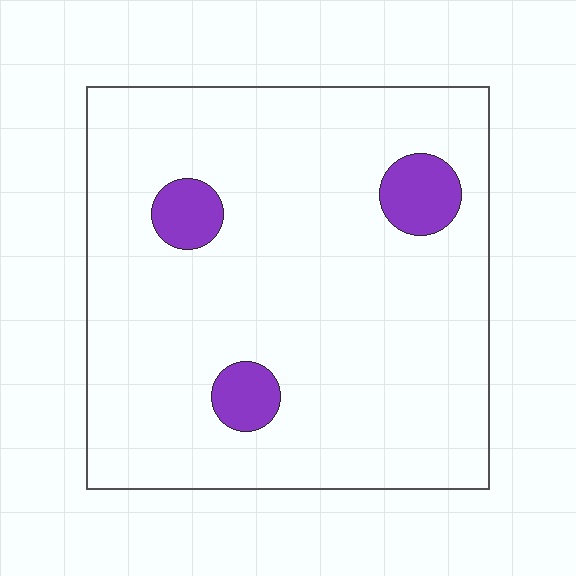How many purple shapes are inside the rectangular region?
3.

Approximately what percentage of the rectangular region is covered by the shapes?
Approximately 10%.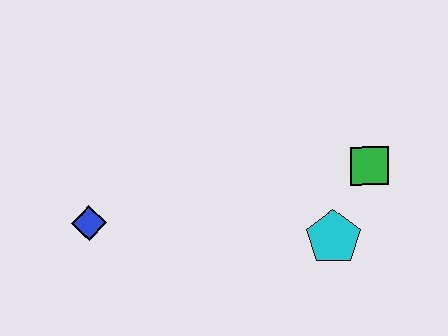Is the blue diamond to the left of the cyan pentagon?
Yes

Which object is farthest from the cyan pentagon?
The blue diamond is farthest from the cyan pentagon.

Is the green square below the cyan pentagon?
No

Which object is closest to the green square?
The cyan pentagon is closest to the green square.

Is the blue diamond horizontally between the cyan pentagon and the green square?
No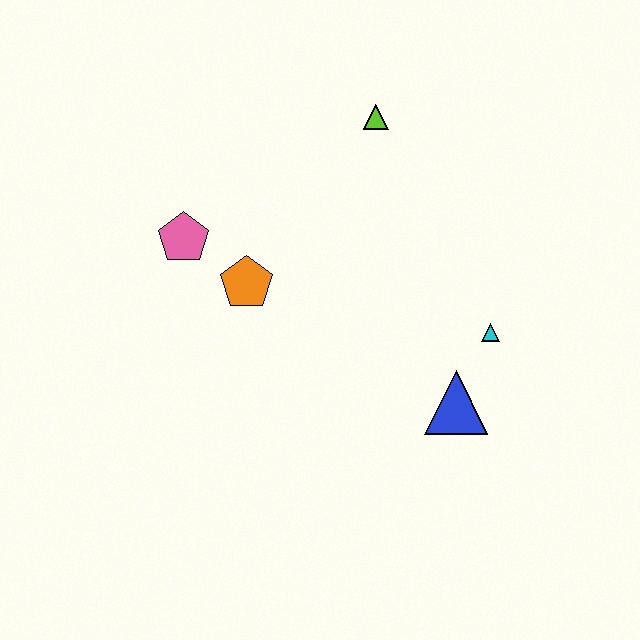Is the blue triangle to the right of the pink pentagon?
Yes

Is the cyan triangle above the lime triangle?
No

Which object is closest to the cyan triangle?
The blue triangle is closest to the cyan triangle.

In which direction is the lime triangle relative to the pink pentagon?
The lime triangle is to the right of the pink pentagon.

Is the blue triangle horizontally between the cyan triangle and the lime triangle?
Yes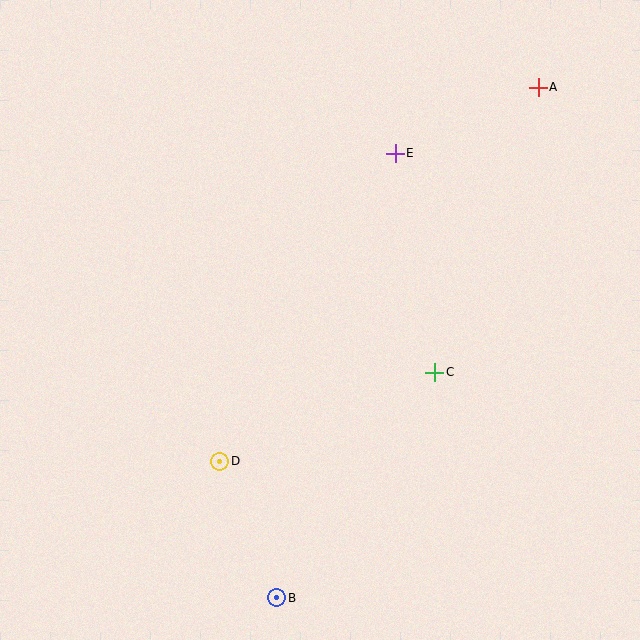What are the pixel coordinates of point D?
Point D is at (220, 461).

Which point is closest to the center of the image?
Point C at (435, 372) is closest to the center.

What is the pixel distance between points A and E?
The distance between A and E is 157 pixels.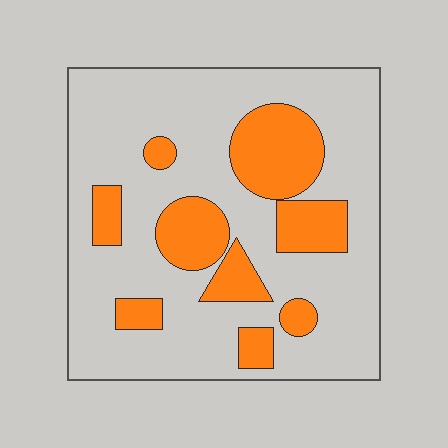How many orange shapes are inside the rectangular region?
9.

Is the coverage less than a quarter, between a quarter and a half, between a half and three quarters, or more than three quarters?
Between a quarter and a half.